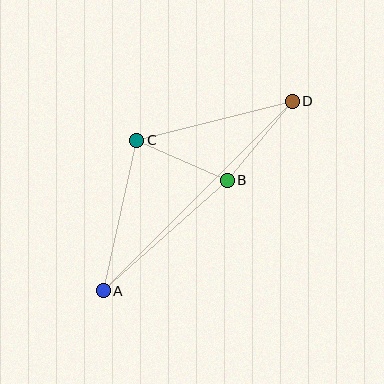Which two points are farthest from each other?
Points A and D are farthest from each other.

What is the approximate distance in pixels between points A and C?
The distance between A and C is approximately 154 pixels.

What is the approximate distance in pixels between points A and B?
The distance between A and B is approximately 166 pixels.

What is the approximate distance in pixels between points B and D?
The distance between B and D is approximately 102 pixels.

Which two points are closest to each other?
Points B and C are closest to each other.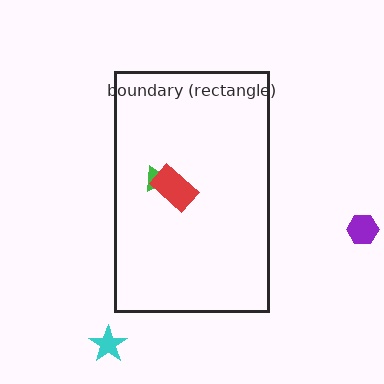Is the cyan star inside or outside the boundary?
Outside.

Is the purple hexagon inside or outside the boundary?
Outside.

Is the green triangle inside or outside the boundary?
Inside.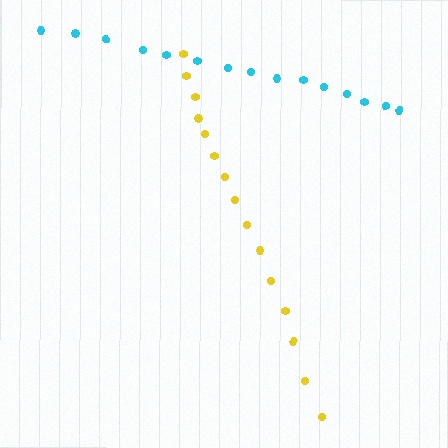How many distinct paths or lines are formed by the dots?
There are 2 distinct paths.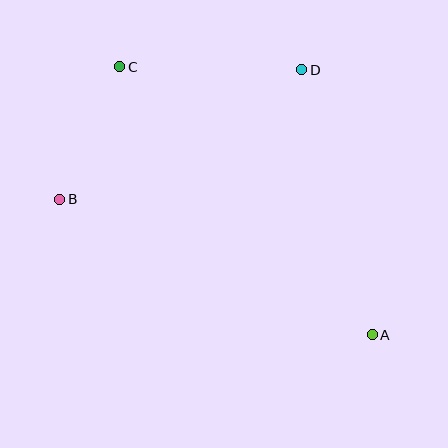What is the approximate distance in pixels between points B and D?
The distance between B and D is approximately 274 pixels.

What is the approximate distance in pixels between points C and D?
The distance between C and D is approximately 182 pixels.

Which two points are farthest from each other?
Points A and C are farthest from each other.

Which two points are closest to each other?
Points B and C are closest to each other.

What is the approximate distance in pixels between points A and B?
The distance between A and B is approximately 340 pixels.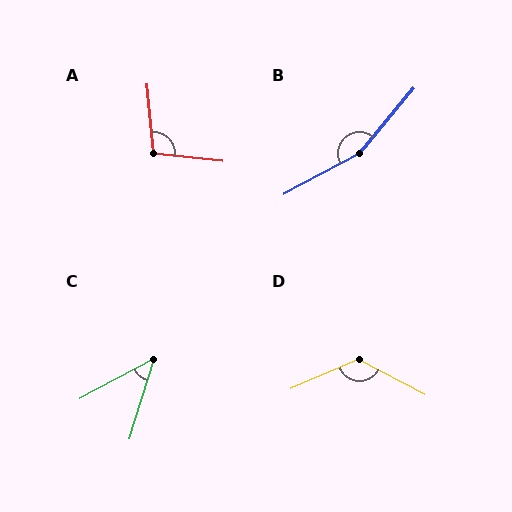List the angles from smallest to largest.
C (45°), A (102°), D (129°), B (158°).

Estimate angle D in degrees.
Approximately 129 degrees.